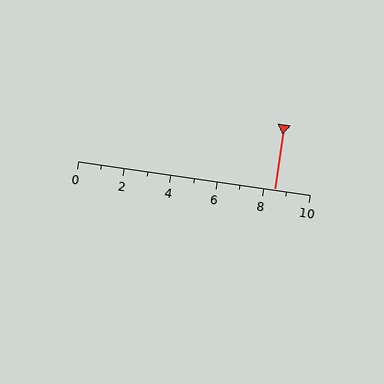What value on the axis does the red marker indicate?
The marker indicates approximately 8.5.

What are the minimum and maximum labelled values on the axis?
The axis runs from 0 to 10.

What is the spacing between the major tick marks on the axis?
The major ticks are spaced 2 apart.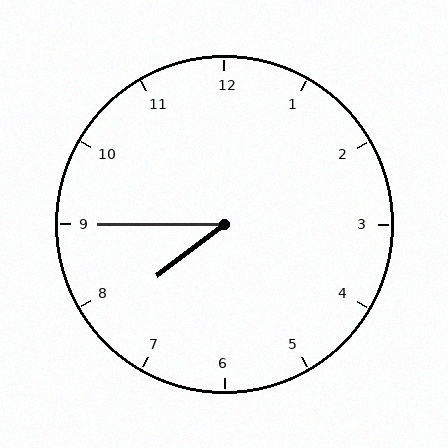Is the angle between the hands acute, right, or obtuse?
It is acute.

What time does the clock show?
7:45.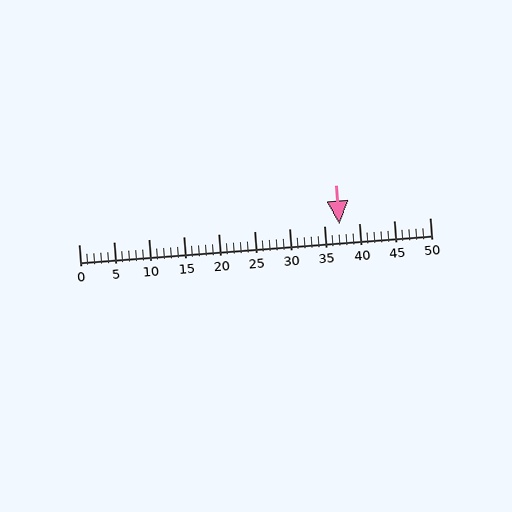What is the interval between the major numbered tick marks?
The major tick marks are spaced 5 units apart.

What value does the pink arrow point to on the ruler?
The pink arrow points to approximately 37.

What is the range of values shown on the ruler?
The ruler shows values from 0 to 50.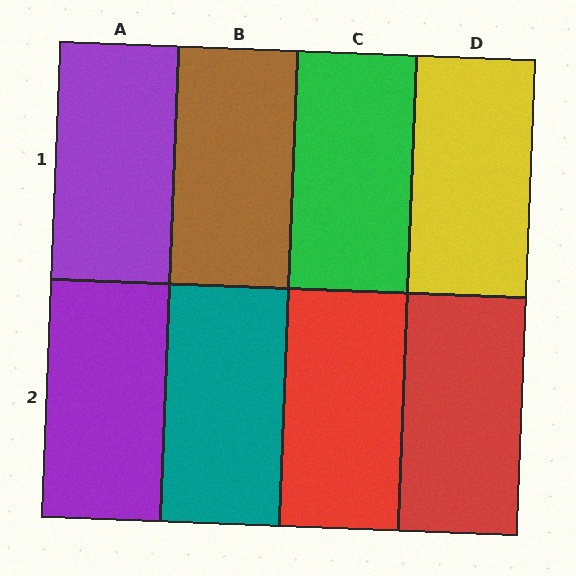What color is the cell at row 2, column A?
Purple.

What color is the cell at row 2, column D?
Red.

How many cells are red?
2 cells are red.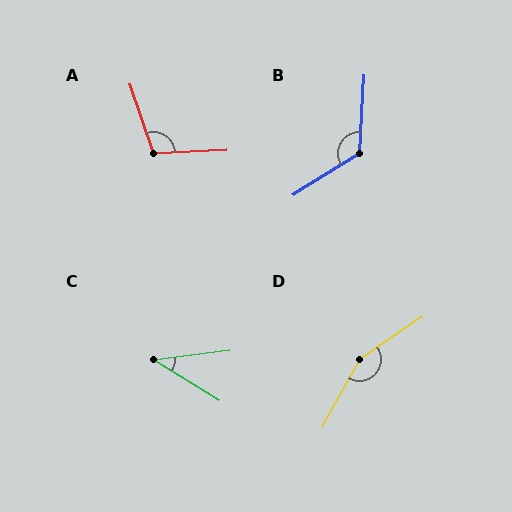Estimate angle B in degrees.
Approximately 125 degrees.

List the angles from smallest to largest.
C (39°), A (106°), B (125°), D (154°).